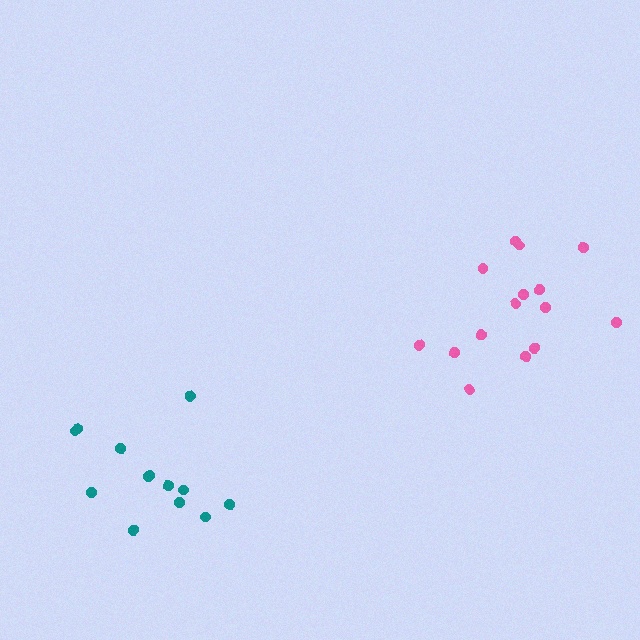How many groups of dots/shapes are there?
There are 2 groups.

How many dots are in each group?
Group 1: 13 dots, Group 2: 15 dots (28 total).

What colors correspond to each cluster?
The clusters are colored: teal, pink.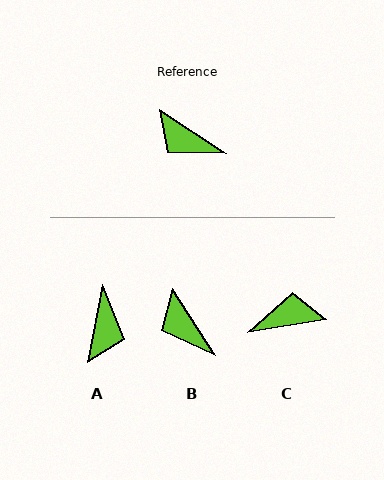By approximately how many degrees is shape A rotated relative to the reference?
Approximately 113 degrees counter-clockwise.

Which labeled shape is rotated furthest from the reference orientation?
C, about 138 degrees away.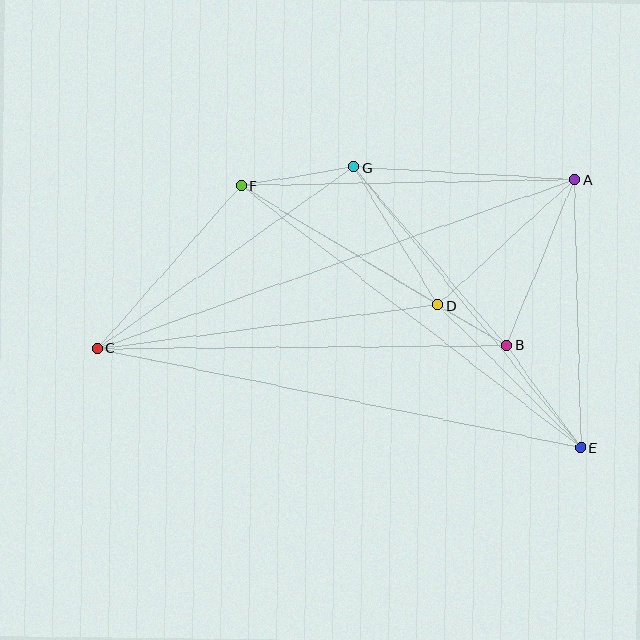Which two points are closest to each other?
Points B and D are closest to each other.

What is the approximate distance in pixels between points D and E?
The distance between D and E is approximately 202 pixels.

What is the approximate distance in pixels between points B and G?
The distance between B and G is approximately 235 pixels.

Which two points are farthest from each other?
Points A and C are farthest from each other.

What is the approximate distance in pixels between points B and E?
The distance between B and E is approximately 126 pixels.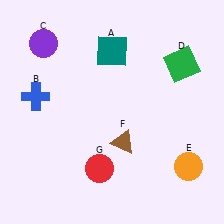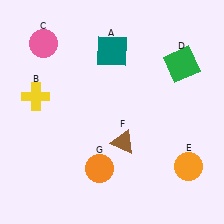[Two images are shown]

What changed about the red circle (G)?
In Image 1, G is red. In Image 2, it changed to orange.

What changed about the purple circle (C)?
In Image 1, C is purple. In Image 2, it changed to pink.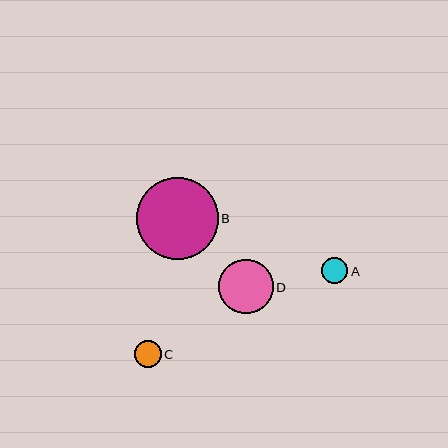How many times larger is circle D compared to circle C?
Circle D is approximately 2.1 times the size of circle C.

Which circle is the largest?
Circle B is the largest with a size of approximately 82 pixels.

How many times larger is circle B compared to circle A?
Circle B is approximately 3.1 times the size of circle A.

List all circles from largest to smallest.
From largest to smallest: B, D, C, A.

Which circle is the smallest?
Circle A is the smallest with a size of approximately 26 pixels.